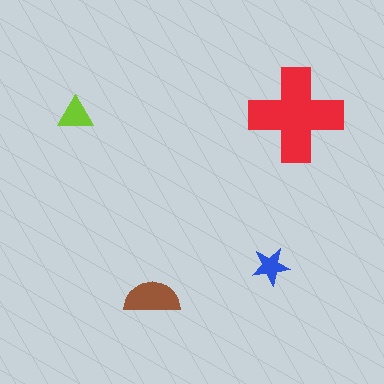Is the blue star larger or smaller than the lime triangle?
Smaller.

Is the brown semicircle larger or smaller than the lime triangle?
Larger.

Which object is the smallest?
The blue star.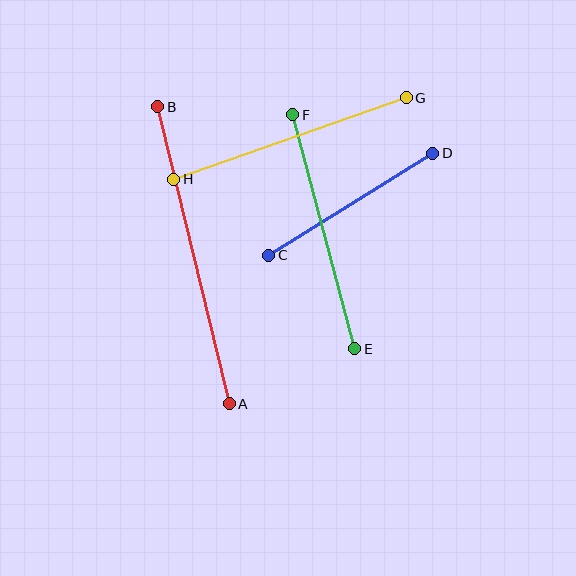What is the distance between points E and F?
The distance is approximately 242 pixels.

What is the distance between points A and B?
The distance is approximately 305 pixels.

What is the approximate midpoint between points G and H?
The midpoint is at approximately (290, 138) pixels.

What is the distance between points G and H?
The distance is approximately 246 pixels.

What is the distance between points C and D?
The distance is approximately 193 pixels.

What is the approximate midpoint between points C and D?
The midpoint is at approximately (351, 204) pixels.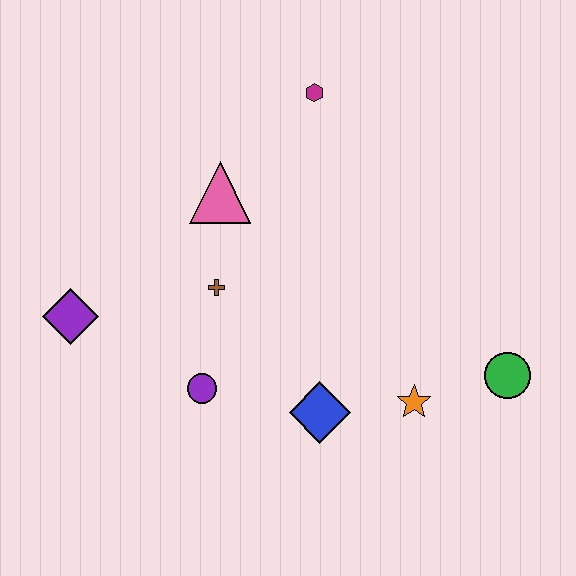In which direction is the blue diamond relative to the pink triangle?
The blue diamond is below the pink triangle.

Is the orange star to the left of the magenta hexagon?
No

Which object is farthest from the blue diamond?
The magenta hexagon is farthest from the blue diamond.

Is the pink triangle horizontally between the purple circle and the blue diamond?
Yes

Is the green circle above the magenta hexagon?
No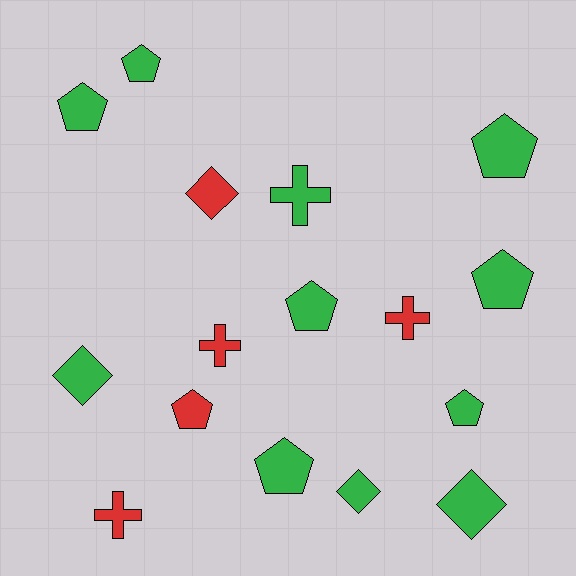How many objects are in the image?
There are 16 objects.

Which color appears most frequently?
Green, with 11 objects.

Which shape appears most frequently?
Pentagon, with 8 objects.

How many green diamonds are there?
There are 3 green diamonds.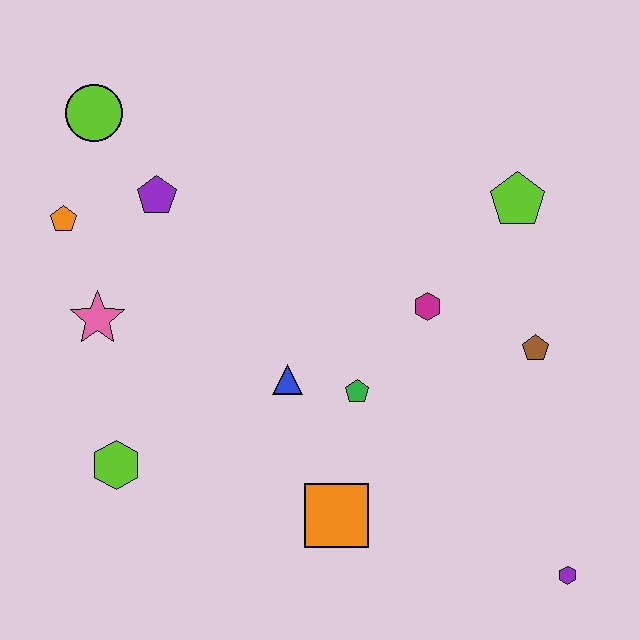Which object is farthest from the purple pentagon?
The purple hexagon is farthest from the purple pentagon.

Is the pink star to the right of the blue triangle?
No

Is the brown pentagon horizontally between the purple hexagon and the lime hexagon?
Yes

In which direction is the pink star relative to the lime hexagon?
The pink star is above the lime hexagon.